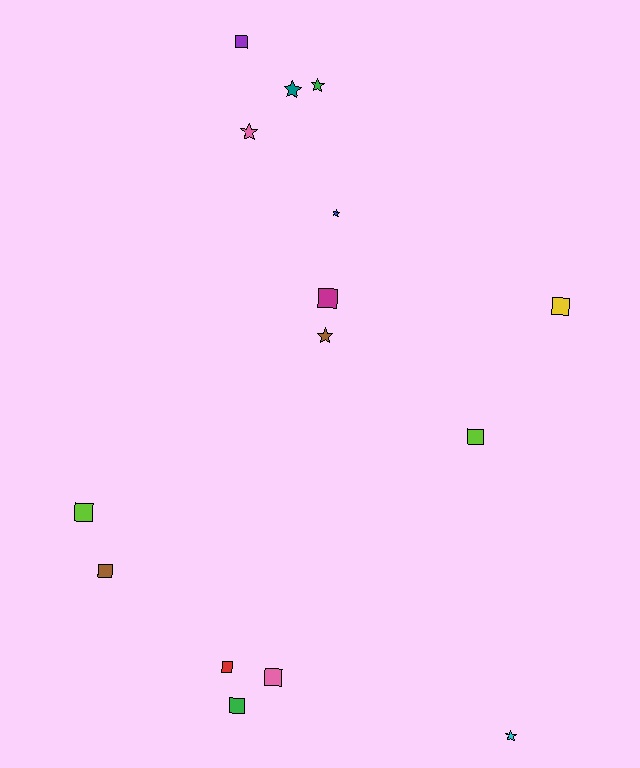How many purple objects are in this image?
There is 1 purple object.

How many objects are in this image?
There are 15 objects.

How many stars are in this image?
There are 6 stars.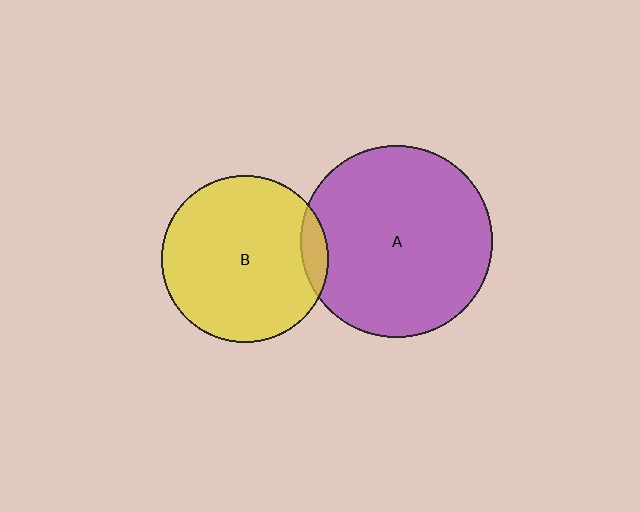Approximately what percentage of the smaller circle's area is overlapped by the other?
Approximately 10%.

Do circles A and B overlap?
Yes.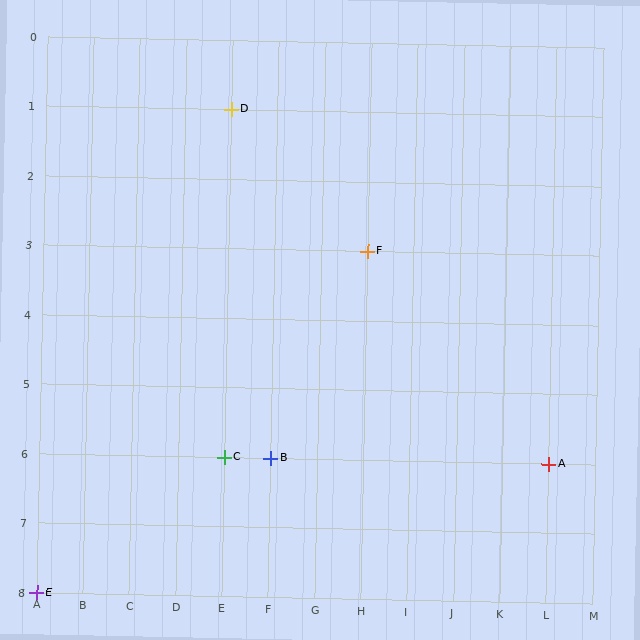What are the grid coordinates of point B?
Point B is at grid coordinates (F, 6).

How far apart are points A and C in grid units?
Points A and C are 7 columns apart.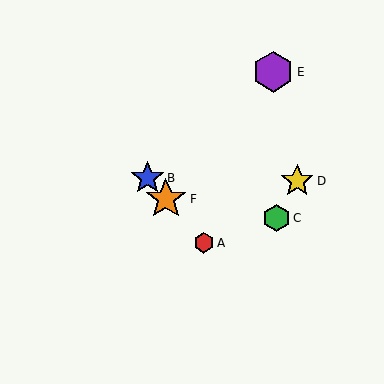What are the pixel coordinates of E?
Object E is at (273, 72).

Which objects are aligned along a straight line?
Objects A, B, F are aligned along a straight line.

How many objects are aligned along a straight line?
3 objects (A, B, F) are aligned along a straight line.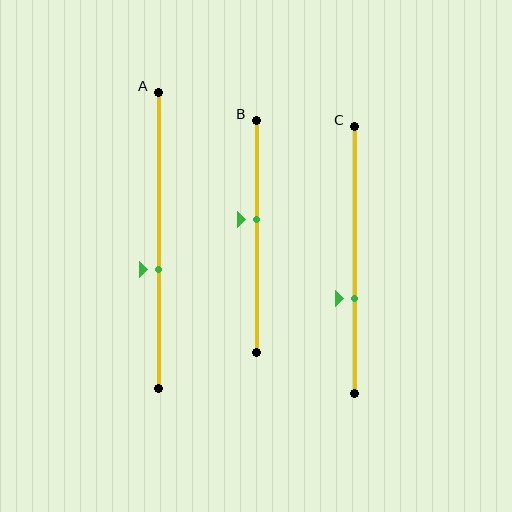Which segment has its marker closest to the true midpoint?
Segment B has its marker closest to the true midpoint.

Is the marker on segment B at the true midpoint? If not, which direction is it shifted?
No, the marker on segment B is shifted upward by about 8% of the segment length.